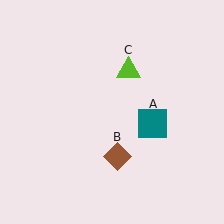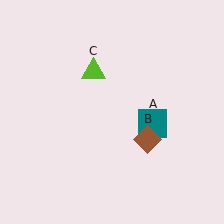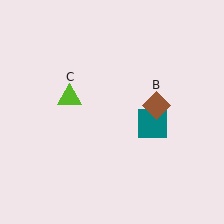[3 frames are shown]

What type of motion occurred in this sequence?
The brown diamond (object B), lime triangle (object C) rotated counterclockwise around the center of the scene.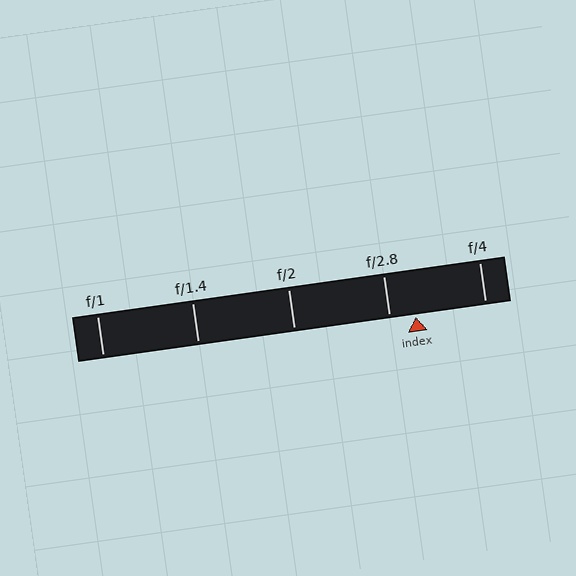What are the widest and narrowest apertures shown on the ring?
The widest aperture shown is f/1 and the narrowest is f/4.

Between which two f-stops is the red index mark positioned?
The index mark is between f/2.8 and f/4.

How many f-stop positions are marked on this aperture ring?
There are 5 f-stop positions marked.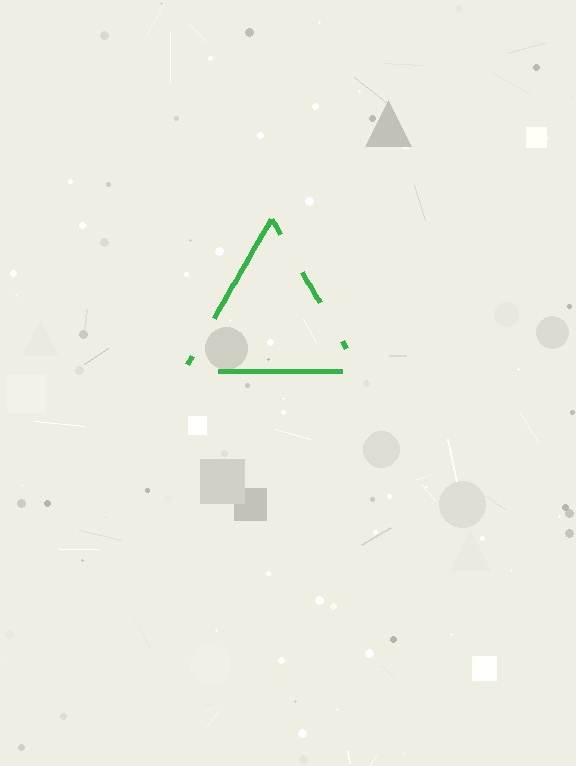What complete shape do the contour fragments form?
The contour fragments form a triangle.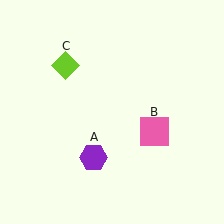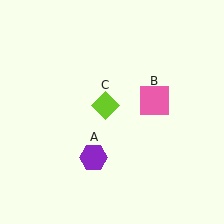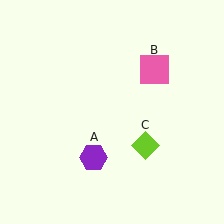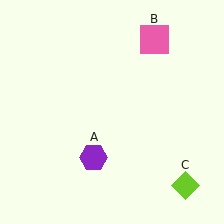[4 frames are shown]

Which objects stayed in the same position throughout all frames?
Purple hexagon (object A) remained stationary.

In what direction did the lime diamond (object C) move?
The lime diamond (object C) moved down and to the right.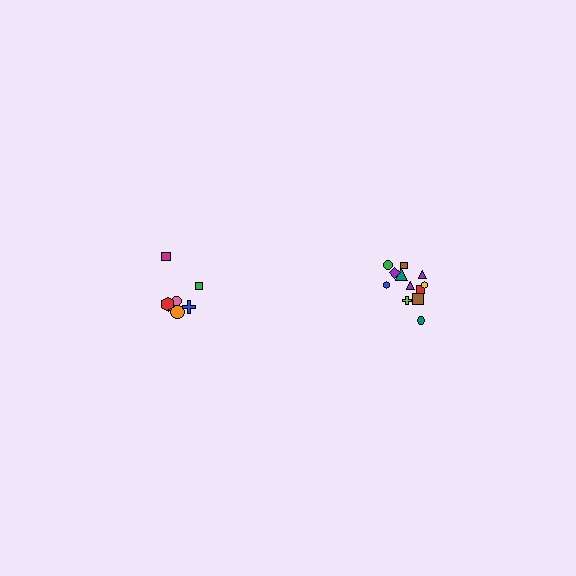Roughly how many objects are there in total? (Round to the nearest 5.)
Roughly 20 objects in total.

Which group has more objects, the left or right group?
The right group.